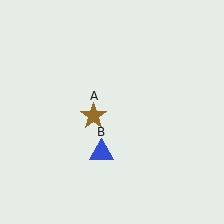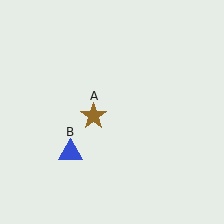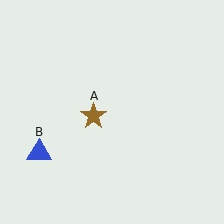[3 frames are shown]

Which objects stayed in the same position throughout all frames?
Brown star (object A) remained stationary.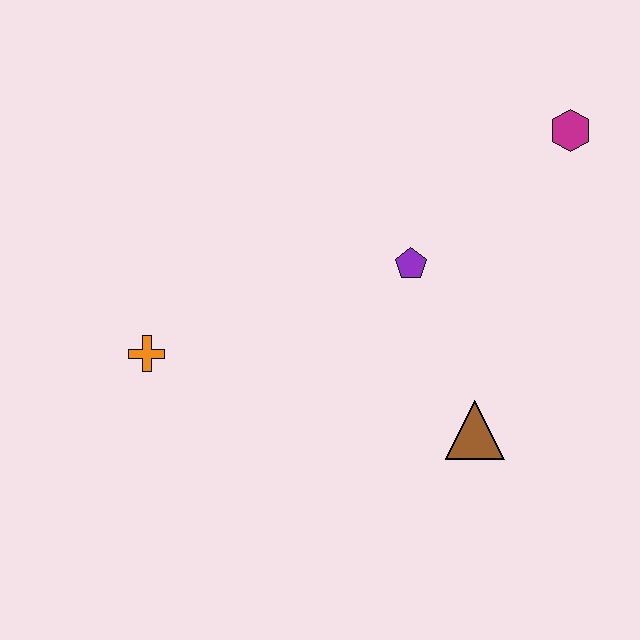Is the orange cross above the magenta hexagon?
No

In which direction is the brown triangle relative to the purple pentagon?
The brown triangle is below the purple pentagon.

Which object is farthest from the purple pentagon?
The orange cross is farthest from the purple pentagon.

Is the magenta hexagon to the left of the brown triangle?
No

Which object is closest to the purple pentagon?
The brown triangle is closest to the purple pentagon.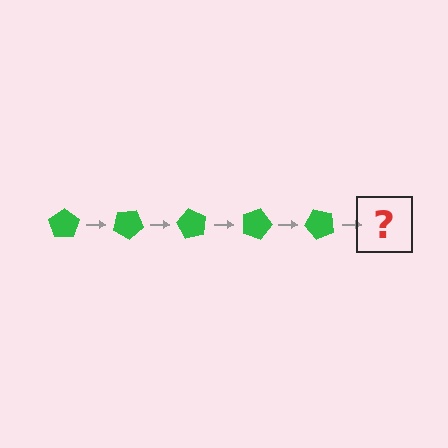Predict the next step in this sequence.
The next step is a green pentagon rotated 150 degrees.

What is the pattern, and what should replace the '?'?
The pattern is that the pentagon rotates 30 degrees each step. The '?' should be a green pentagon rotated 150 degrees.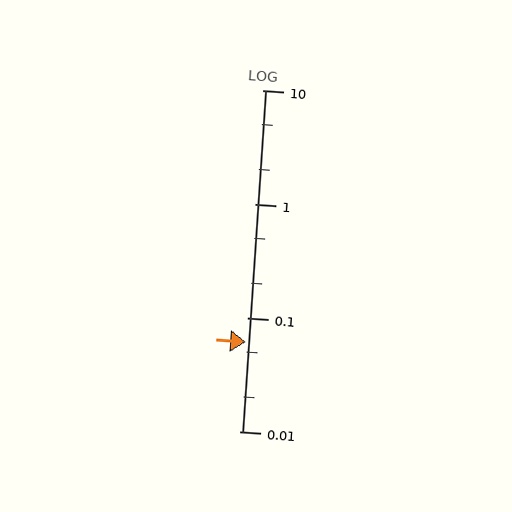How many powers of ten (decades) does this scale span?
The scale spans 3 decades, from 0.01 to 10.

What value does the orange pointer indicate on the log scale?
The pointer indicates approximately 0.061.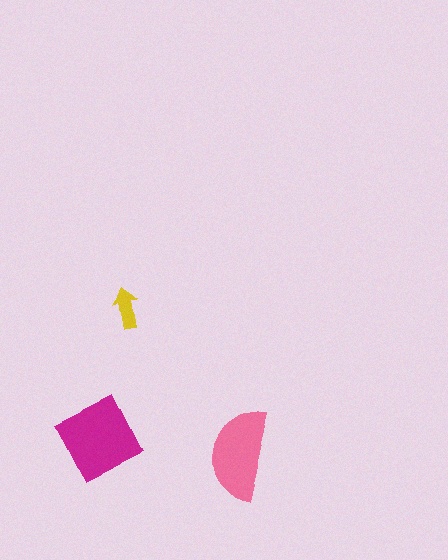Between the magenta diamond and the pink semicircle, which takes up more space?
The magenta diamond.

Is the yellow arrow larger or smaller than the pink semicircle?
Smaller.